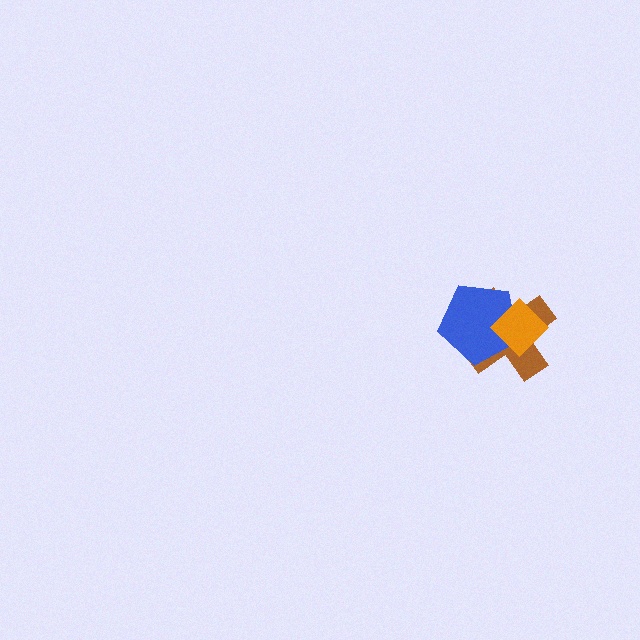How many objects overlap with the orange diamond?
2 objects overlap with the orange diamond.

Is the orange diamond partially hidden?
No, no other shape covers it.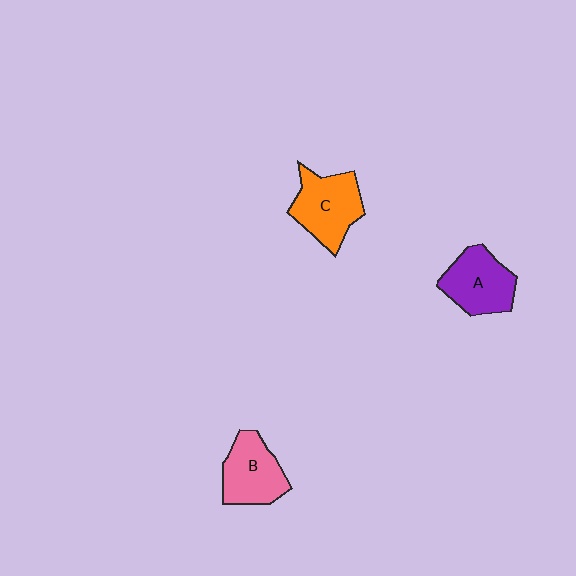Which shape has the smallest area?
Shape B (pink).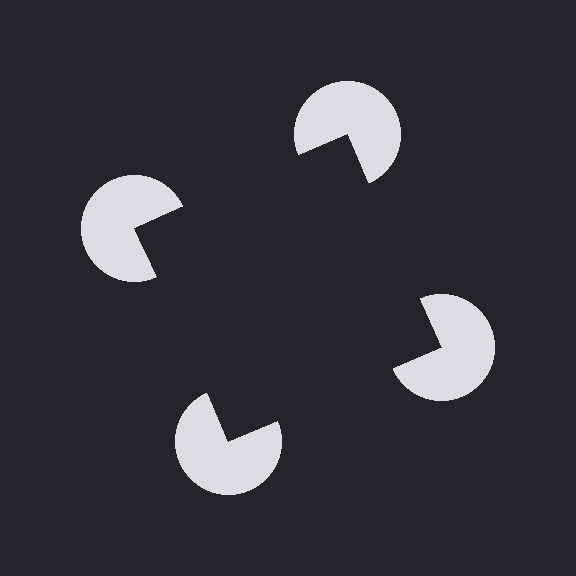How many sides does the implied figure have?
4 sides.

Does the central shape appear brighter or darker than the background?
It typically appears slightly darker than the background, even though no actual brightness change is drawn.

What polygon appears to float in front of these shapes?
An illusory square — its edges are inferred from the aligned wedge cuts in the pac-man discs, not physically drawn.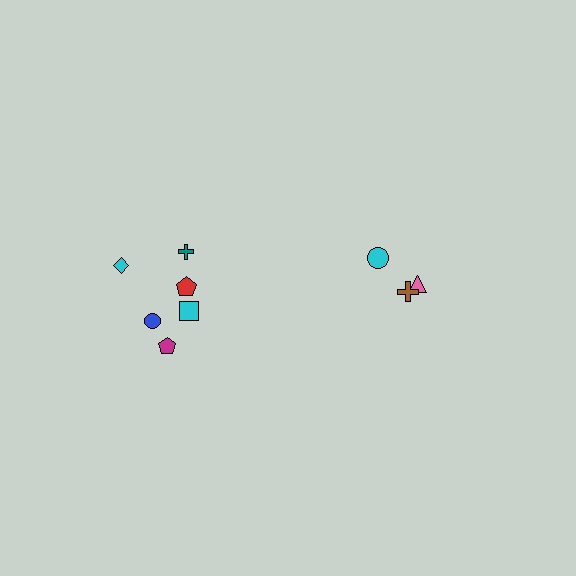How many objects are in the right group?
There are 3 objects.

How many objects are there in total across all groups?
There are 9 objects.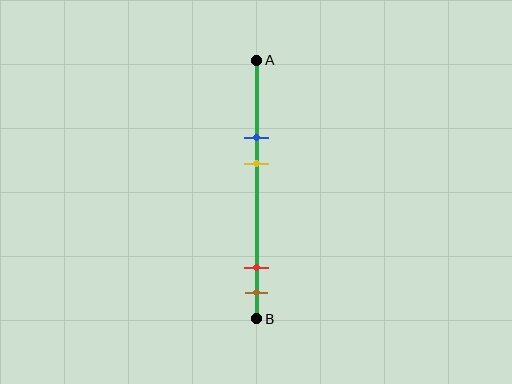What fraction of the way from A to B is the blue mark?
The blue mark is approximately 30% (0.3) of the way from A to B.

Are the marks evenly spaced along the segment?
No, the marks are not evenly spaced.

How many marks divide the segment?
There are 4 marks dividing the segment.